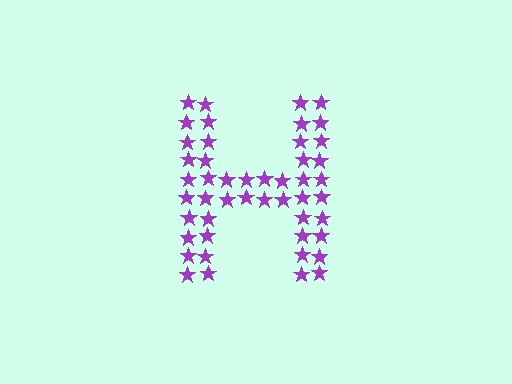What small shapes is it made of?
It is made of small stars.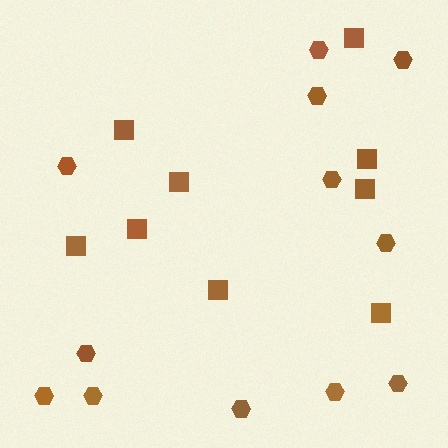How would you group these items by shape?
There are 2 groups: one group of squares (9) and one group of hexagons (12).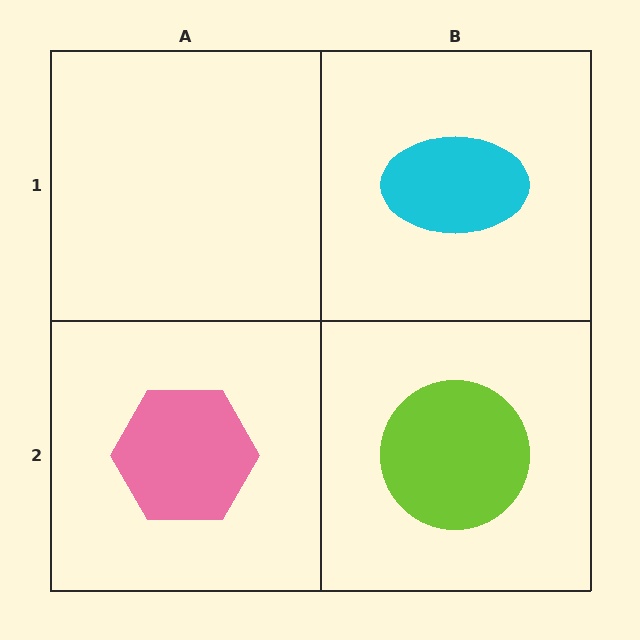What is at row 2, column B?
A lime circle.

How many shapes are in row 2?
2 shapes.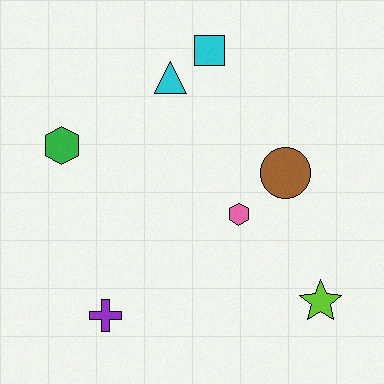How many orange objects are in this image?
There are no orange objects.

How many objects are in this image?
There are 7 objects.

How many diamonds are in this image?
There are no diamonds.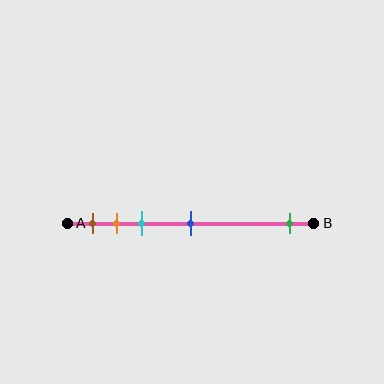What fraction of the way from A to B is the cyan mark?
The cyan mark is approximately 30% (0.3) of the way from A to B.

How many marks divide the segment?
There are 5 marks dividing the segment.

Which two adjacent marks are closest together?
The orange and cyan marks are the closest adjacent pair.